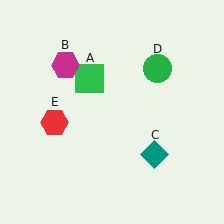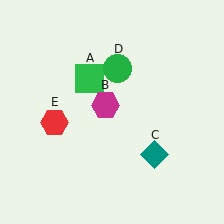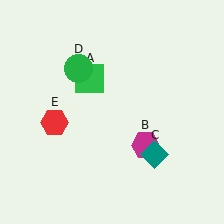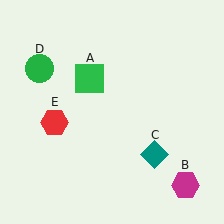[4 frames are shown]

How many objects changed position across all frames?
2 objects changed position: magenta hexagon (object B), green circle (object D).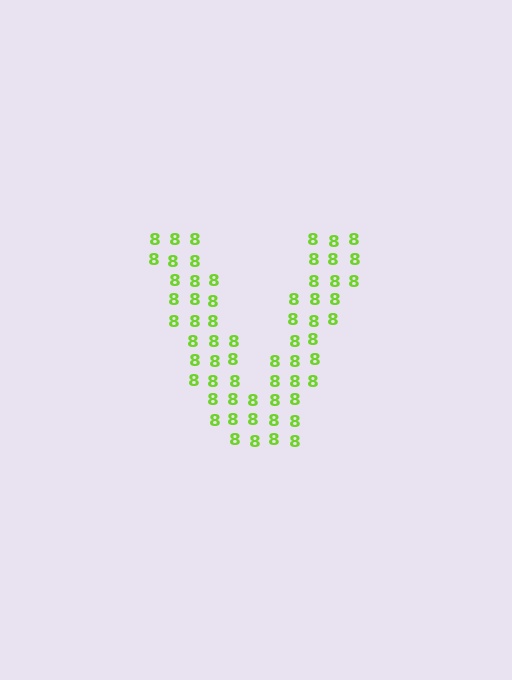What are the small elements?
The small elements are digit 8's.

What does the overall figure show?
The overall figure shows the letter V.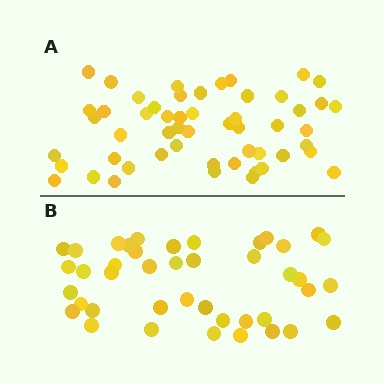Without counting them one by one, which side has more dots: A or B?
Region A (the top region) has more dots.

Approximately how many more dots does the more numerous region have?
Region A has roughly 12 or so more dots than region B.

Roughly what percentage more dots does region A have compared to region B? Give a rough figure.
About 25% more.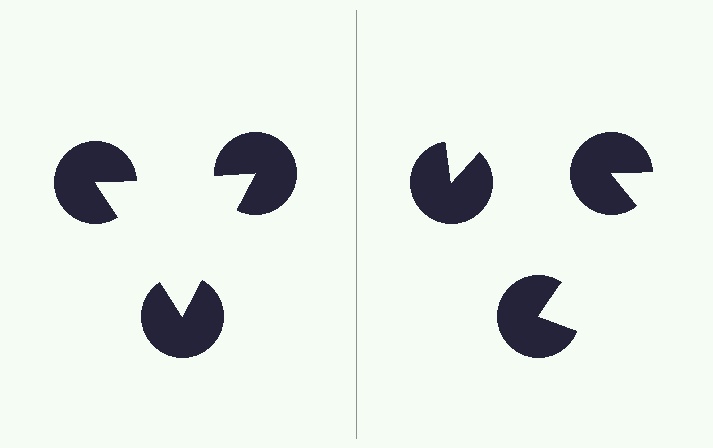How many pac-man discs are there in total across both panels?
6 — 3 on each side.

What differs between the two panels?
The pac-man discs are positioned identically on both sides; only the wedge orientations differ. On the left they align to a triangle; on the right they are misaligned.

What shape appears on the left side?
An illusory triangle.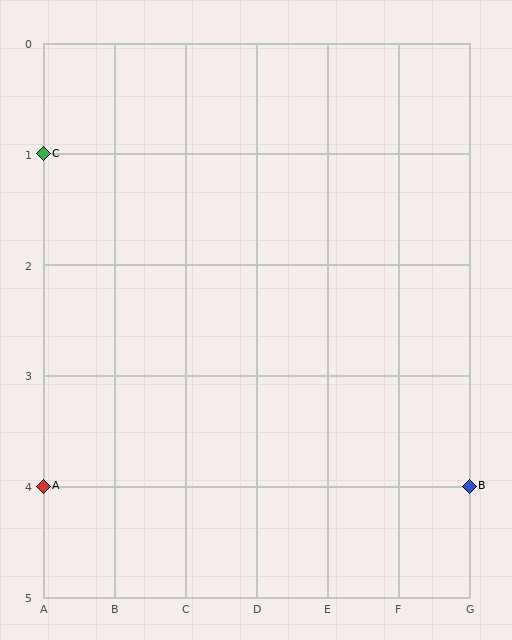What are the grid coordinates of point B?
Point B is at grid coordinates (G, 4).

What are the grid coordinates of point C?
Point C is at grid coordinates (A, 1).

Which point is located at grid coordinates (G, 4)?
Point B is at (G, 4).